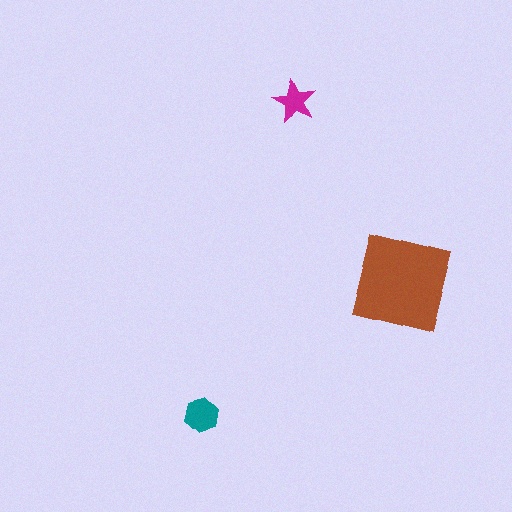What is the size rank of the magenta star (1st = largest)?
3rd.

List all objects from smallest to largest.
The magenta star, the teal hexagon, the brown square.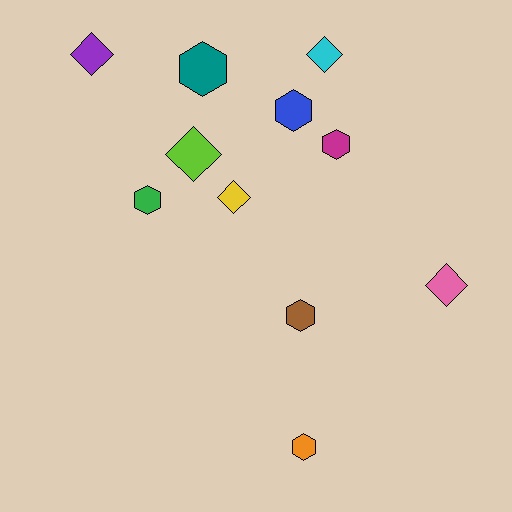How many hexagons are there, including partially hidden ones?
There are 6 hexagons.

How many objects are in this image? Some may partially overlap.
There are 11 objects.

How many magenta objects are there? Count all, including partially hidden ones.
There is 1 magenta object.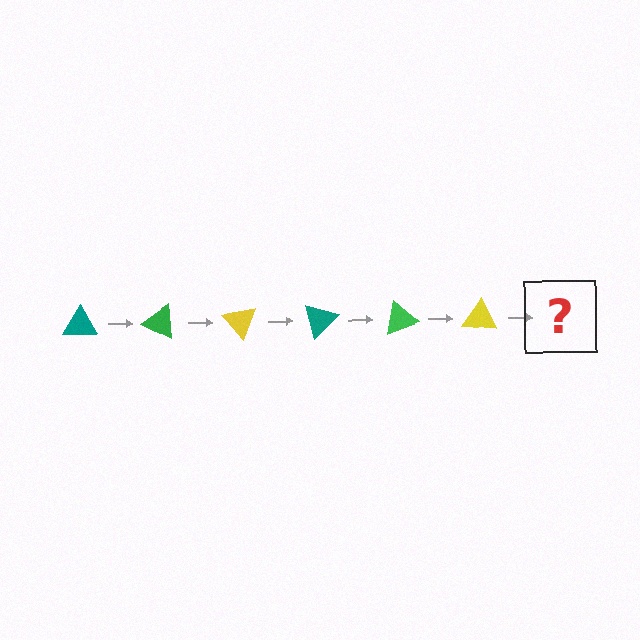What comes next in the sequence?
The next element should be a teal triangle, rotated 150 degrees from the start.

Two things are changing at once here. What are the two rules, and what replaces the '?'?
The two rules are that it rotates 25 degrees each step and the color cycles through teal, green, and yellow. The '?' should be a teal triangle, rotated 150 degrees from the start.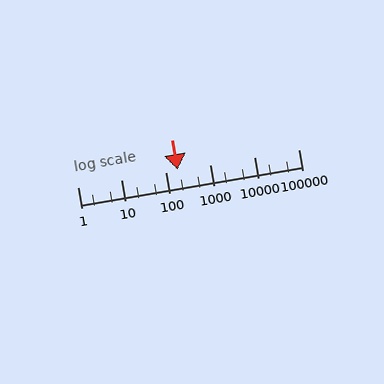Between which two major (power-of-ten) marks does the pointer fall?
The pointer is between 100 and 1000.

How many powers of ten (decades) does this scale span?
The scale spans 5 decades, from 1 to 100000.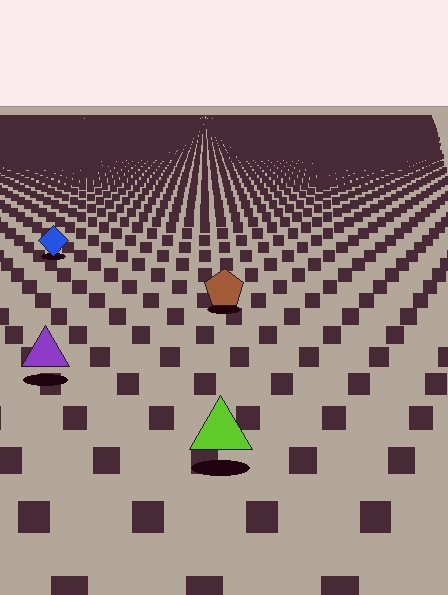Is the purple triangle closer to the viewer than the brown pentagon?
Yes. The purple triangle is closer — you can tell from the texture gradient: the ground texture is coarser near it.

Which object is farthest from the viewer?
The blue diamond is farthest from the viewer. It appears smaller and the ground texture around it is denser.